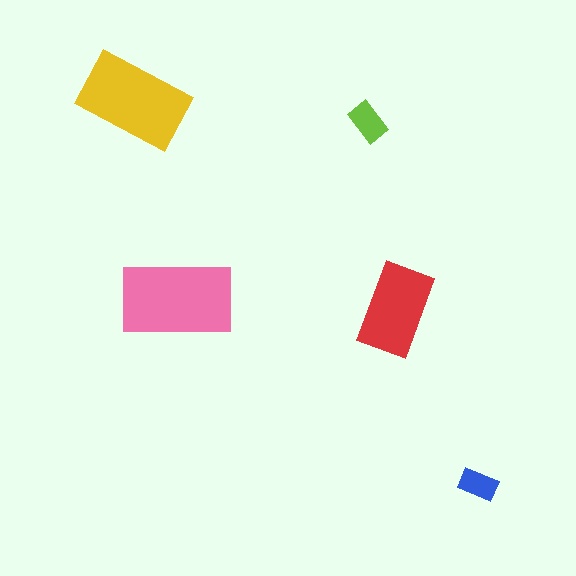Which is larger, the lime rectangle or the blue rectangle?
The lime one.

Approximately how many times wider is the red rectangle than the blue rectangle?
About 2.5 times wider.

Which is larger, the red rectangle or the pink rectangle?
The pink one.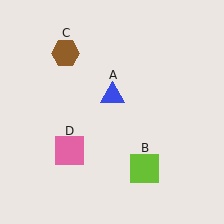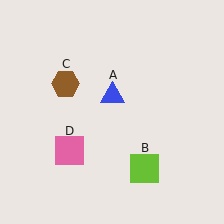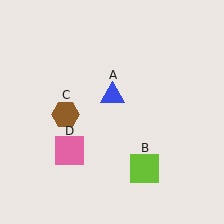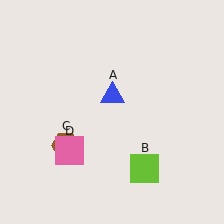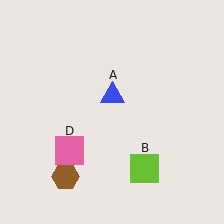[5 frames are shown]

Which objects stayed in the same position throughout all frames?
Blue triangle (object A) and lime square (object B) and pink square (object D) remained stationary.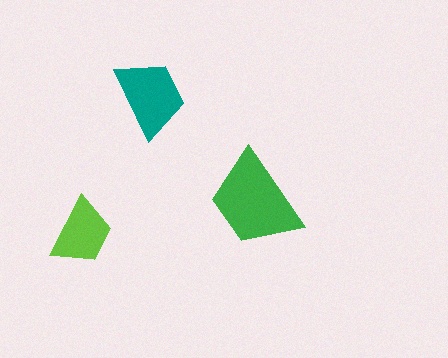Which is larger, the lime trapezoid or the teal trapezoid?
The teal one.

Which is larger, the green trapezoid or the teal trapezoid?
The green one.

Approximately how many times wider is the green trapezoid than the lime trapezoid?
About 1.5 times wider.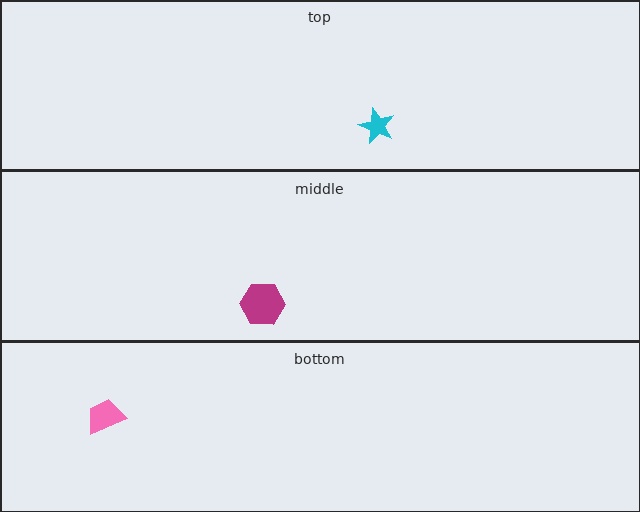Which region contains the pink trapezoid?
The bottom region.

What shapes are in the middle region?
The magenta hexagon.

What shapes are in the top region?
The cyan star.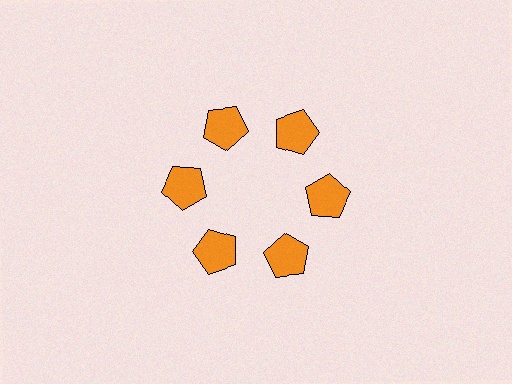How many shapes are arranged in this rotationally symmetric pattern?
There are 6 shapes, arranged in 6 groups of 1.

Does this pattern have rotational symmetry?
Yes, this pattern has 6-fold rotational symmetry. It looks the same after rotating 60 degrees around the center.